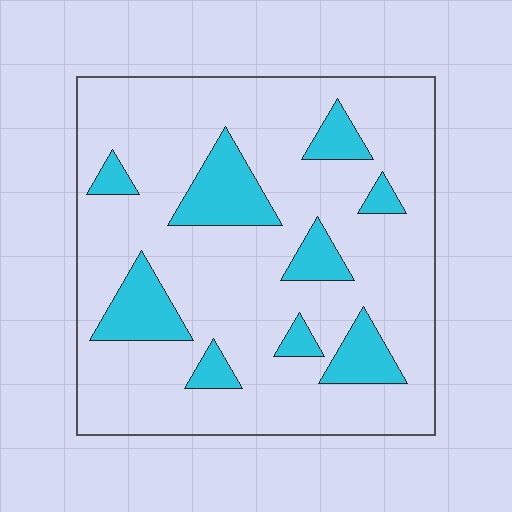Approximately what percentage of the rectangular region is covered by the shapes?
Approximately 20%.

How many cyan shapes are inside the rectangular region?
9.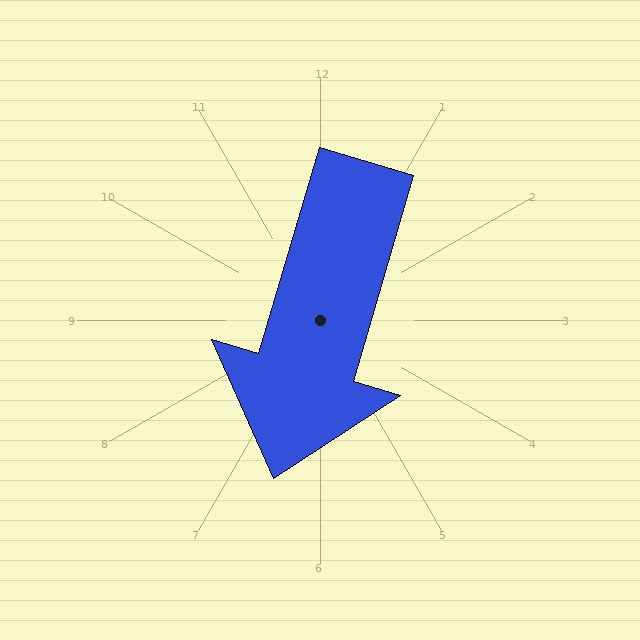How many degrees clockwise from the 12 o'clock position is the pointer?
Approximately 196 degrees.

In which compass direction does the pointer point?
South.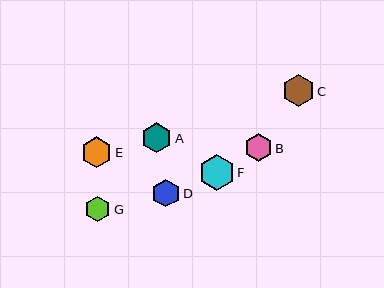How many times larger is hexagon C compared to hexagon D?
Hexagon C is approximately 1.2 times the size of hexagon D.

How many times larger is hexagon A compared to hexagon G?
Hexagon A is approximately 1.2 times the size of hexagon G.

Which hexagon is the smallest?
Hexagon G is the smallest with a size of approximately 25 pixels.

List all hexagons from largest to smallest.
From largest to smallest: F, C, E, A, B, D, G.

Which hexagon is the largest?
Hexagon F is the largest with a size of approximately 35 pixels.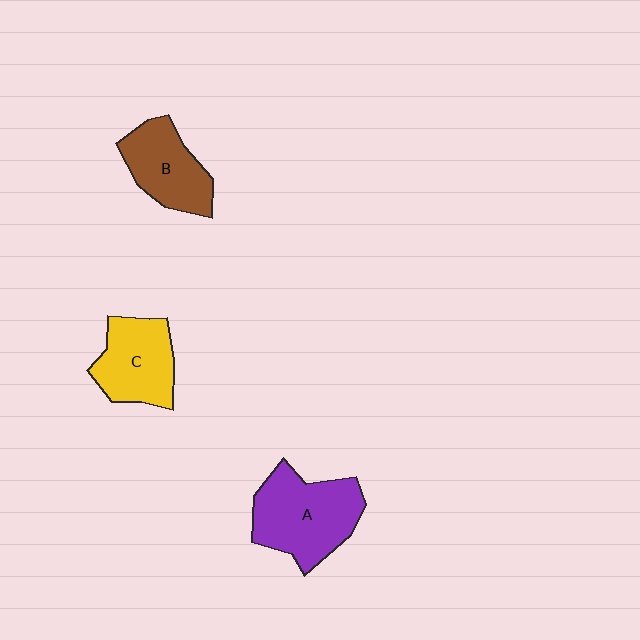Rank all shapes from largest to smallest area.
From largest to smallest: A (purple), C (yellow), B (brown).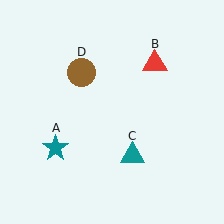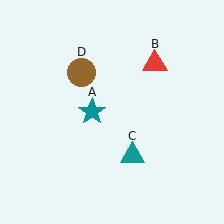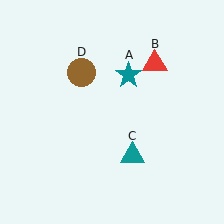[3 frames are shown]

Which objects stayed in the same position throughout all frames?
Red triangle (object B) and teal triangle (object C) and brown circle (object D) remained stationary.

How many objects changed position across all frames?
1 object changed position: teal star (object A).